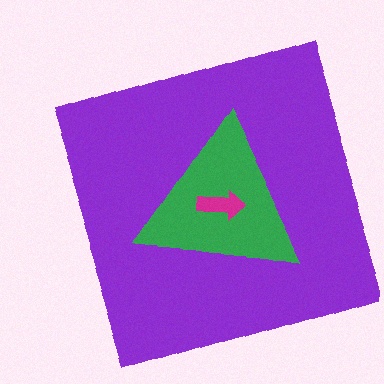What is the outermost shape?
The purple square.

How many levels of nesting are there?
3.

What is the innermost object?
The magenta arrow.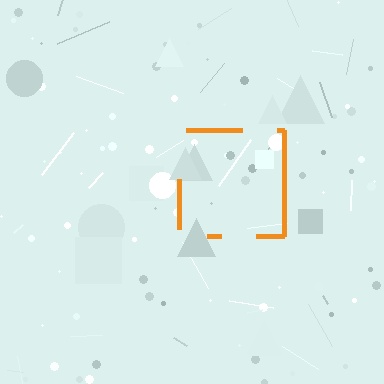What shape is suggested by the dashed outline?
The dashed outline suggests a square.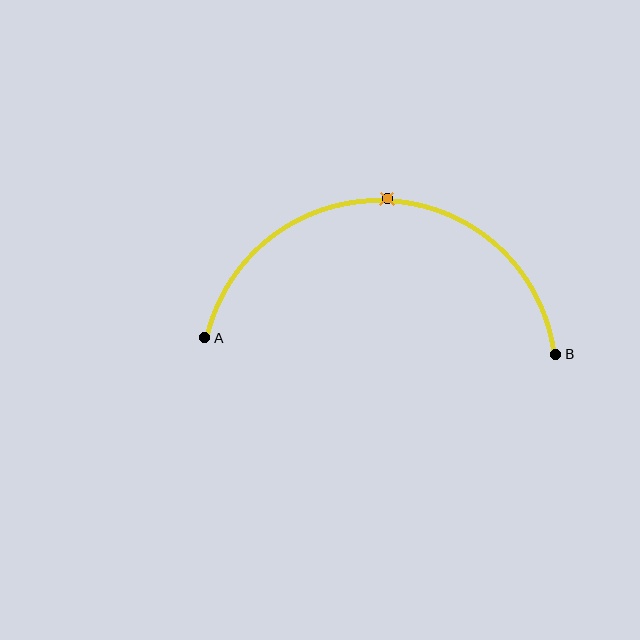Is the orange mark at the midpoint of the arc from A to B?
Yes. The orange mark lies on the arc at equal arc-length from both A and B — it is the arc midpoint.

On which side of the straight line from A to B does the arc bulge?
The arc bulges above the straight line connecting A and B.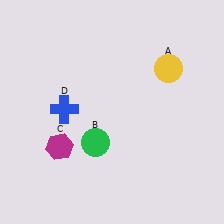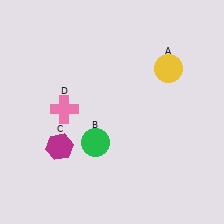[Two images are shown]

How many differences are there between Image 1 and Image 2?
There is 1 difference between the two images.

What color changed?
The cross (D) changed from blue in Image 1 to pink in Image 2.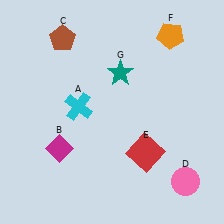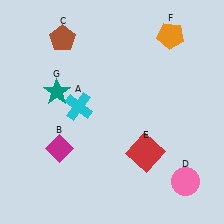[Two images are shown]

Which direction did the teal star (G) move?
The teal star (G) moved left.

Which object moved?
The teal star (G) moved left.